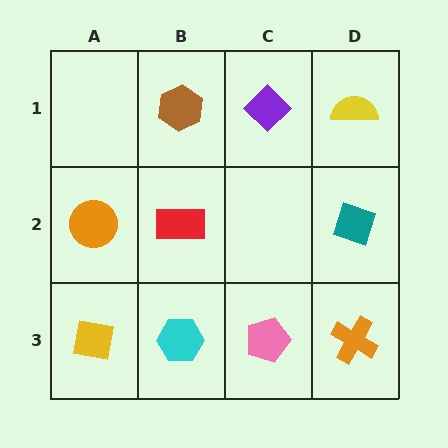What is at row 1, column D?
A yellow semicircle.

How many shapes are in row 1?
3 shapes.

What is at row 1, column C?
A purple diamond.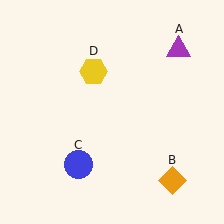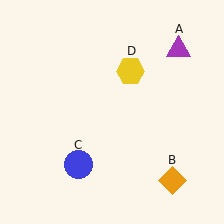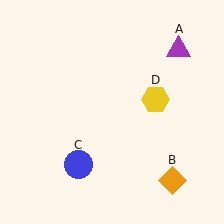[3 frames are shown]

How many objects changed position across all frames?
1 object changed position: yellow hexagon (object D).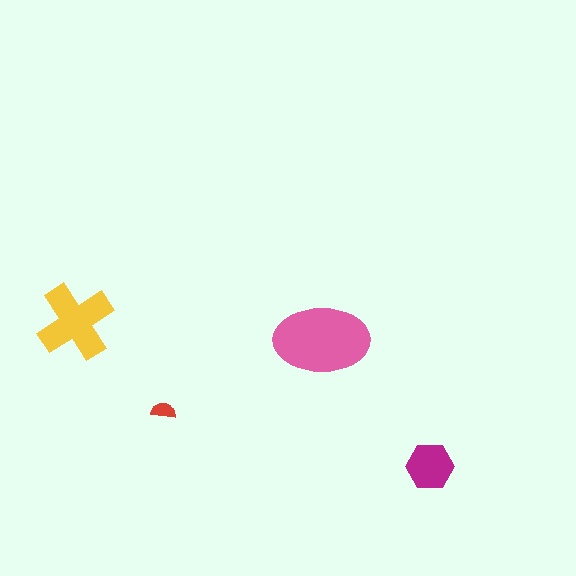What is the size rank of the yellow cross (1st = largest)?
2nd.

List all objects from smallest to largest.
The red semicircle, the magenta hexagon, the yellow cross, the pink ellipse.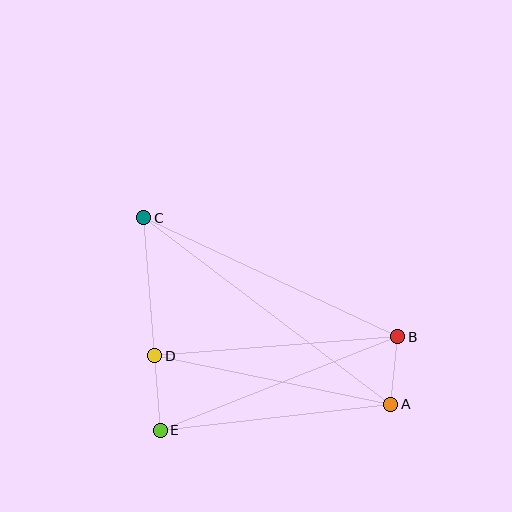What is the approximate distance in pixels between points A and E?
The distance between A and E is approximately 232 pixels.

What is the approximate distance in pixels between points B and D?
The distance between B and D is approximately 244 pixels.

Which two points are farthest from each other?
Points A and C are farthest from each other.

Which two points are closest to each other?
Points A and B are closest to each other.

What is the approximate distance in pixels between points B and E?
The distance between B and E is approximately 255 pixels.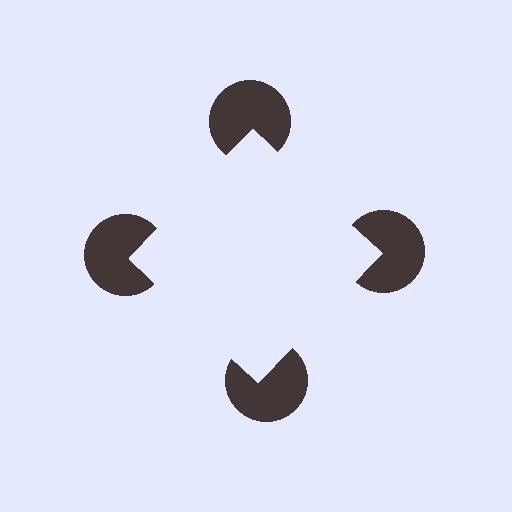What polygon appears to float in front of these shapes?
An illusory square — its edges are inferred from the aligned wedge cuts in the pac-man discs, not physically drawn.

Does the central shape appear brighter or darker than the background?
It typically appears slightly brighter than the background, even though no actual brightness change is drawn.